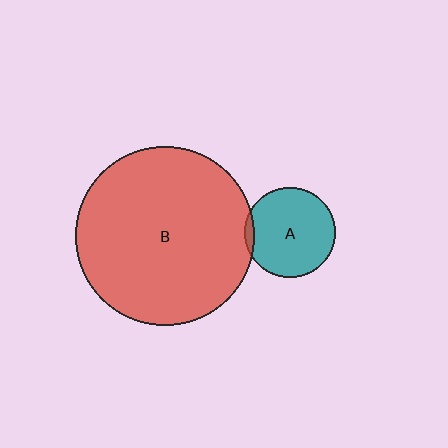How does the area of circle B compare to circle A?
Approximately 3.9 times.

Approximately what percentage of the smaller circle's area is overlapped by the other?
Approximately 5%.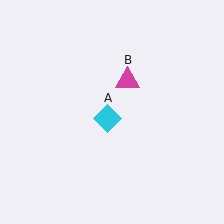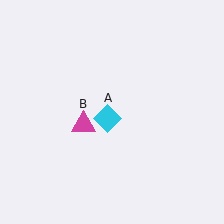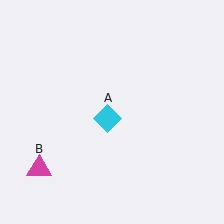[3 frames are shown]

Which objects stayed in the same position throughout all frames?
Cyan diamond (object A) remained stationary.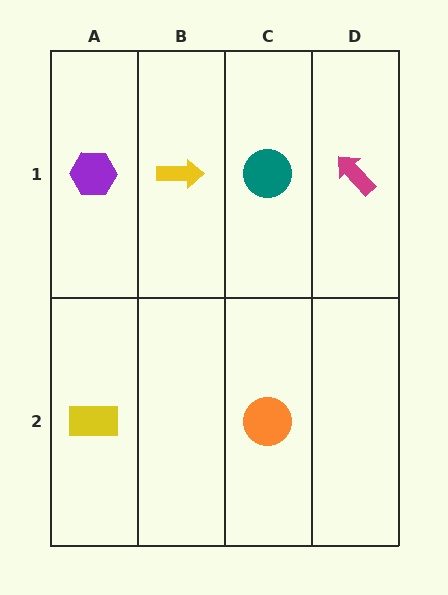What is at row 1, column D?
A magenta arrow.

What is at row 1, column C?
A teal circle.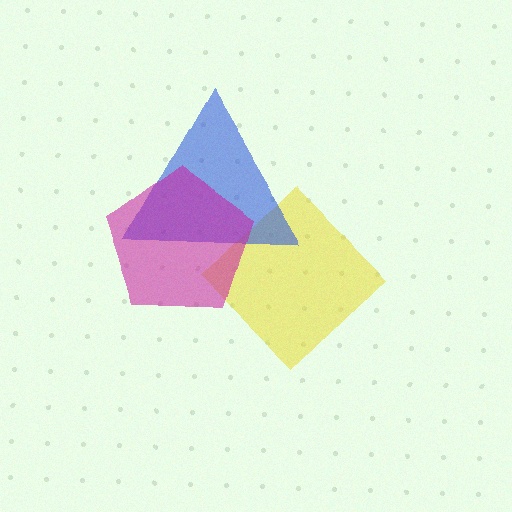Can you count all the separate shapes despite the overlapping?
Yes, there are 3 separate shapes.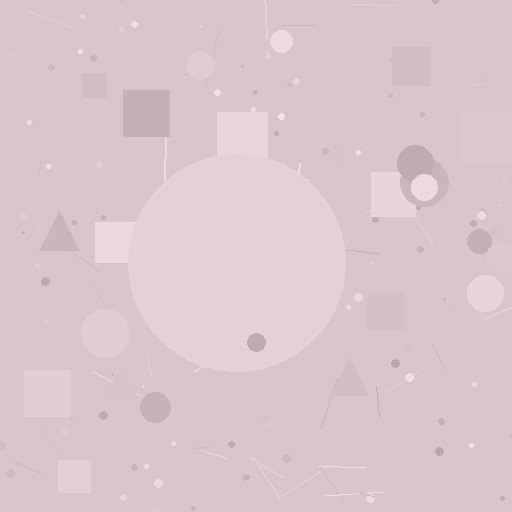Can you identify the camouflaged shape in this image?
The camouflaged shape is a circle.